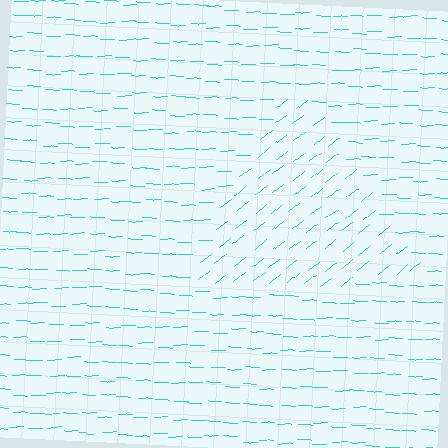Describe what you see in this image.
The image is filled with small cyan line segments. A triangle region in the image has lines oriented differently from the surrounding lines, creating a visible texture boundary.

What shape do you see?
I see a triangle.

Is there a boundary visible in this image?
Yes, there is a texture boundary formed by a change in line orientation.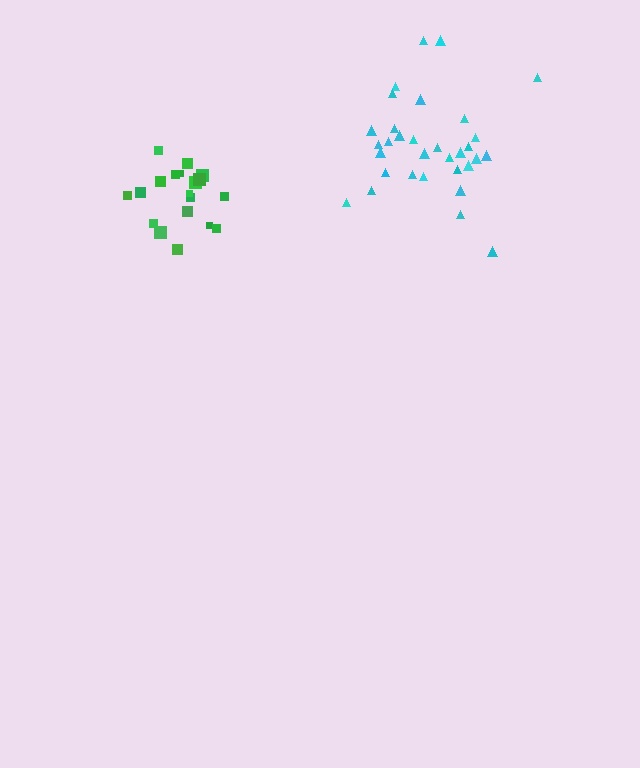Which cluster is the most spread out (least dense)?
Cyan.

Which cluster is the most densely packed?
Green.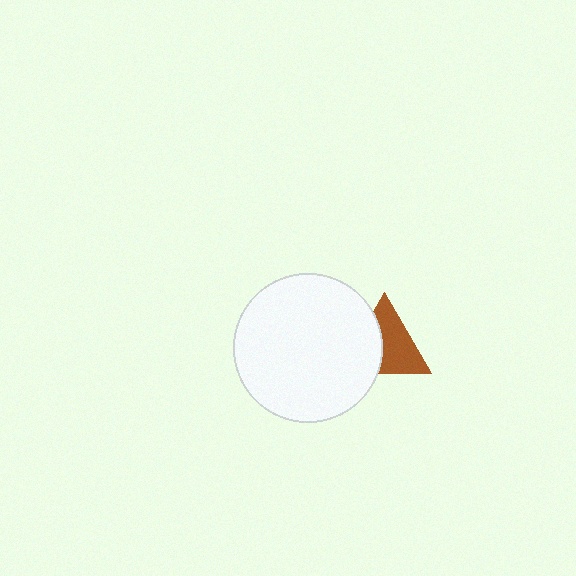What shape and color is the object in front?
The object in front is a white circle.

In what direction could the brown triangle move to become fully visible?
The brown triangle could move right. That would shift it out from behind the white circle entirely.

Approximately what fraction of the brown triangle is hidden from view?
Roughly 40% of the brown triangle is hidden behind the white circle.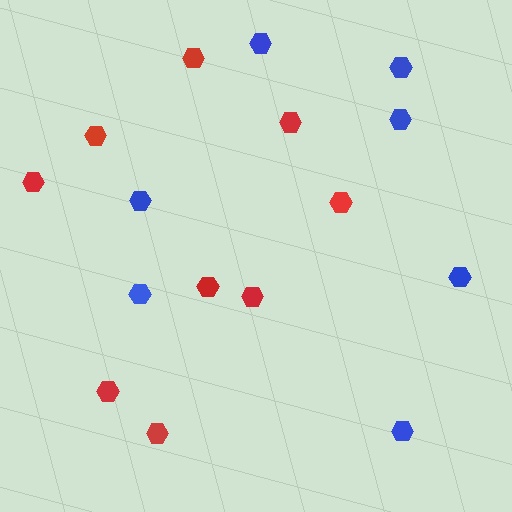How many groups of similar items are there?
There are 2 groups: one group of blue hexagons (7) and one group of red hexagons (9).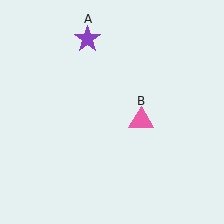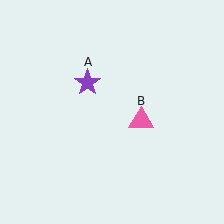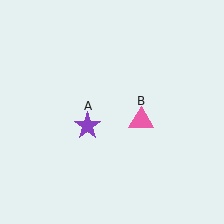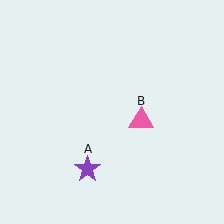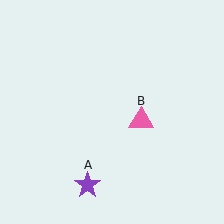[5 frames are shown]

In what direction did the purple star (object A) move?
The purple star (object A) moved down.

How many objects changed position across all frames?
1 object changed position: purple star (object A).